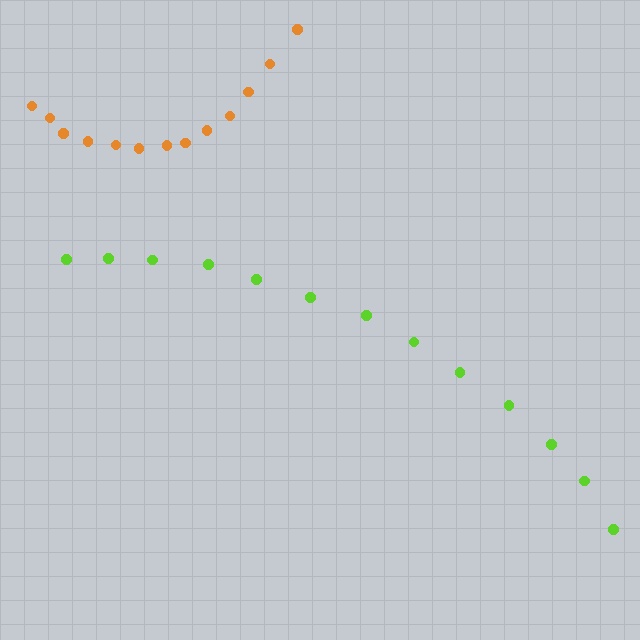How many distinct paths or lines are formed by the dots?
There are 2 distinct paths.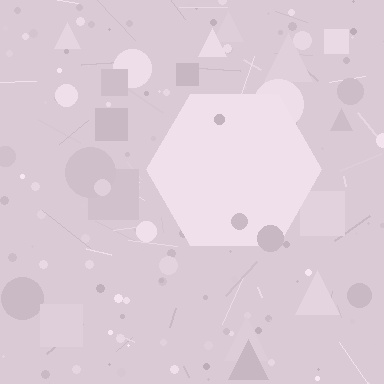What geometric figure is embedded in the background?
A hexagon is embedded in the background.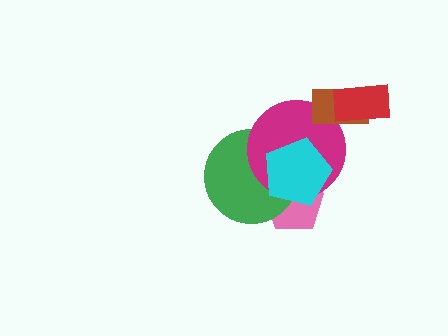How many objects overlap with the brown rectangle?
2 objects overlap with the brown rectangle.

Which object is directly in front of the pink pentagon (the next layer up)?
The green circle is directly in front of the pink pentagon.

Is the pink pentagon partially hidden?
Yes, it is partially covered by another shape.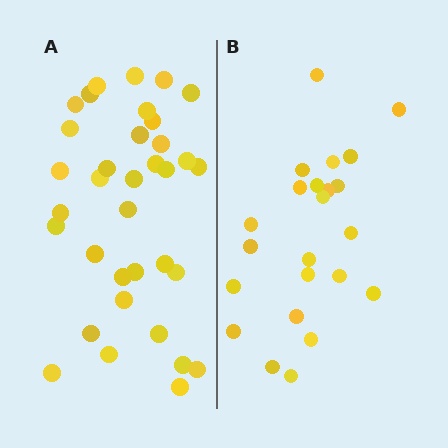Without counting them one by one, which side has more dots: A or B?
Region A (the left region) has more dots.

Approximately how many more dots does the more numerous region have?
Region A has roughly 12 or so more dots than region B.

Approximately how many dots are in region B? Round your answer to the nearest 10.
About 20 dots. (The exact count is 23, which rounds to 20.)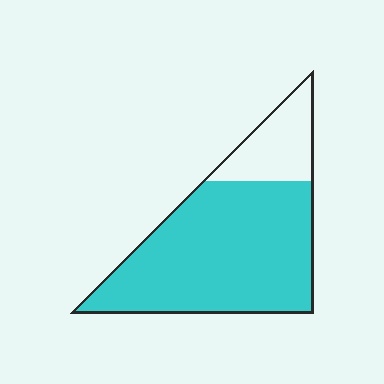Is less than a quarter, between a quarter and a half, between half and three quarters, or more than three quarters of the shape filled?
More than three quarters.